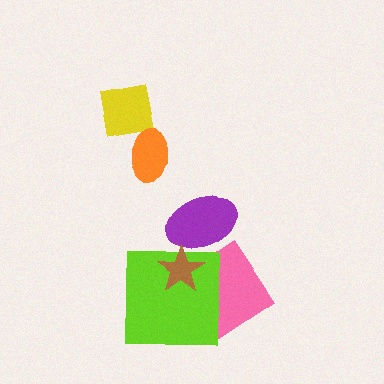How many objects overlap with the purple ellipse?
1 object overlaps with the purple ellipse.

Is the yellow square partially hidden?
Yes, it is partially covered by another shape.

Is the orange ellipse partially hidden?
No, no other shape covers it.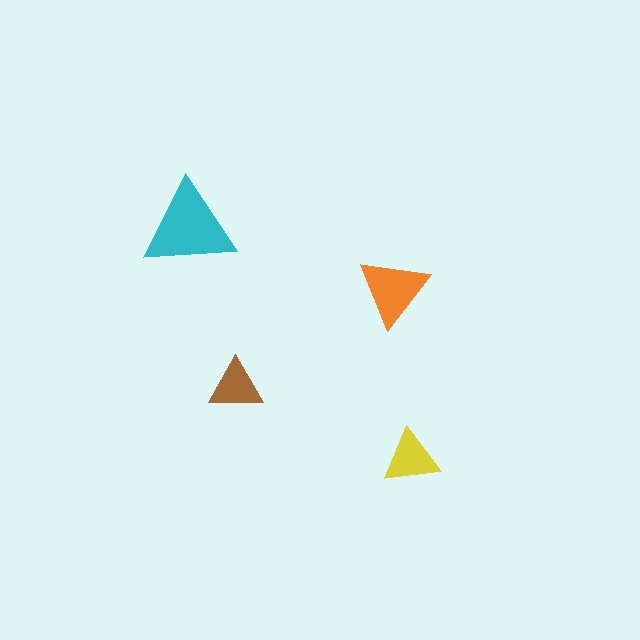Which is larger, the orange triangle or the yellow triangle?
The orange one.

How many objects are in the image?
There are 4 objects in the image.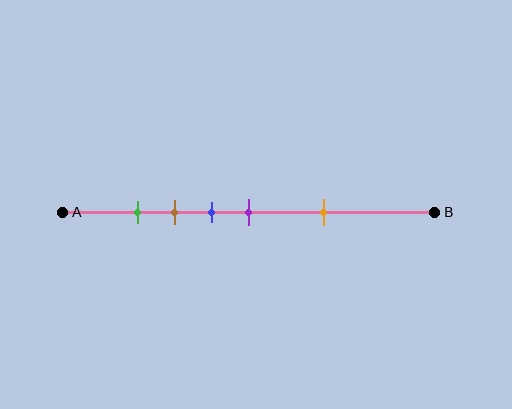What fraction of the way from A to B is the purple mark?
The purple mark is approximately 50% (0.5) of the way from A to B.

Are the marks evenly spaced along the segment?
No, the marks are not evenly spaced.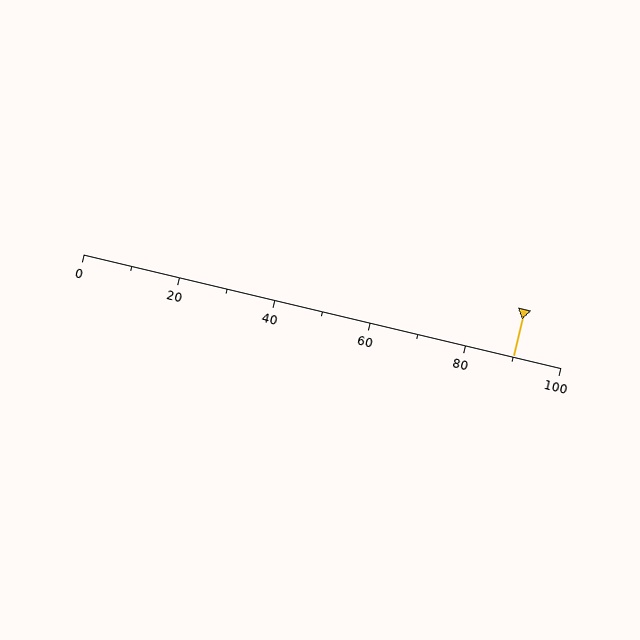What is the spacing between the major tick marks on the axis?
The major ticks are spaced 20 apart.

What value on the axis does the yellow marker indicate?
The marker indicates approximately 90.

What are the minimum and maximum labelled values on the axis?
The axis runs from 0 to 100.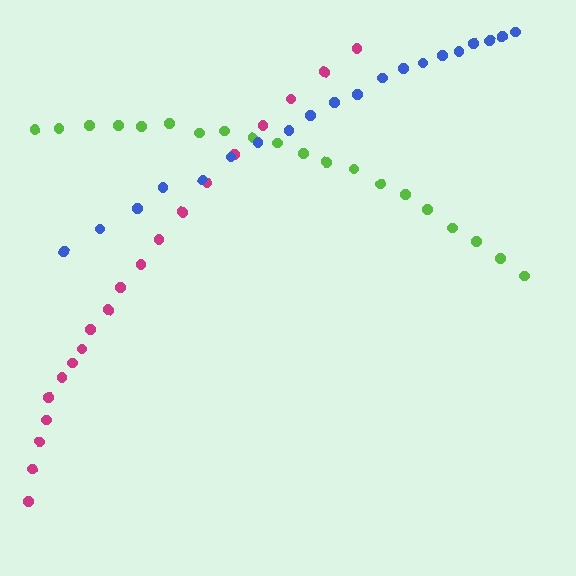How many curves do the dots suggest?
There are 3 distinct paths.